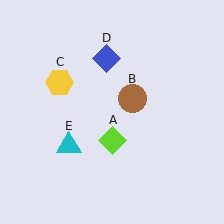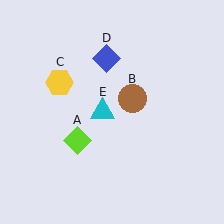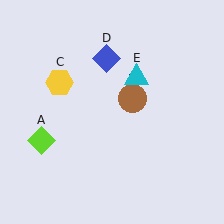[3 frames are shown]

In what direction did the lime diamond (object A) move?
The lime diamond (object A) moved left.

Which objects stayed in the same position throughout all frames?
Brown circle (object B) and yellow hexagon (object C) and blue diamond (object D) remained stationary.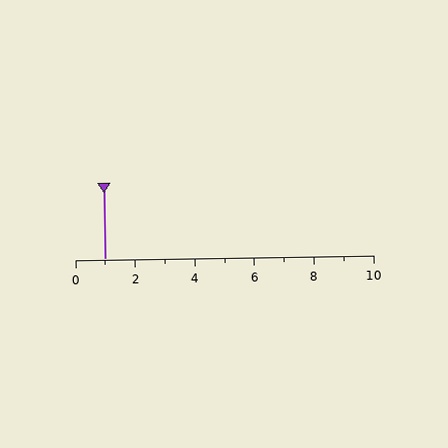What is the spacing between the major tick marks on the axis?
The major ticks are spaced 2 apart.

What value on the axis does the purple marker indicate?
The marker indicates approximately 1.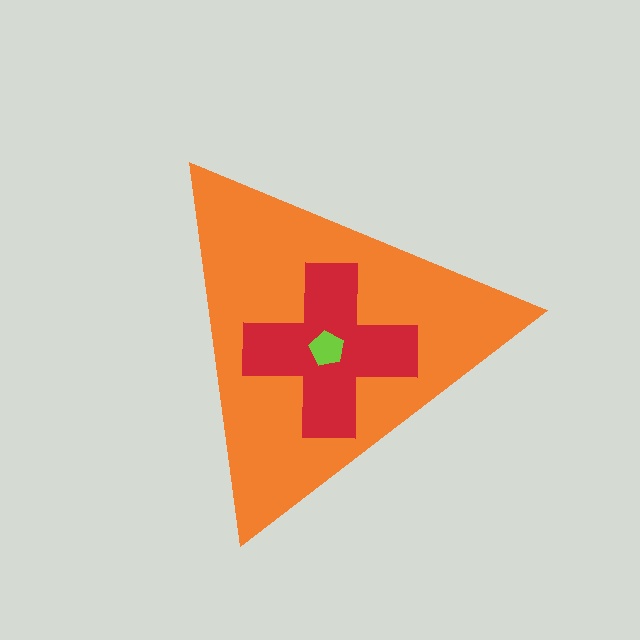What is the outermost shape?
The orange triangle.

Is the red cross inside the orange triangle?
Yes.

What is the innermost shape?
The lime pentagon.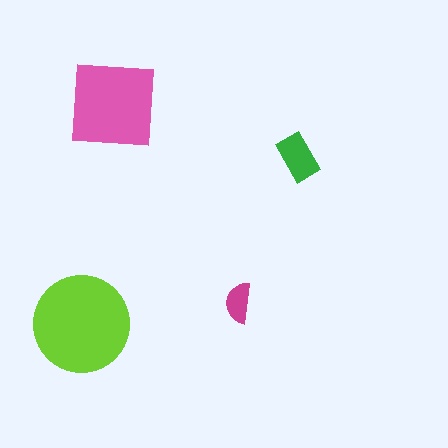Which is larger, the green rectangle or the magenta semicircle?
The green rectangle.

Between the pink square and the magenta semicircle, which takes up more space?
The pink square.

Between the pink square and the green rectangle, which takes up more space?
The pink square.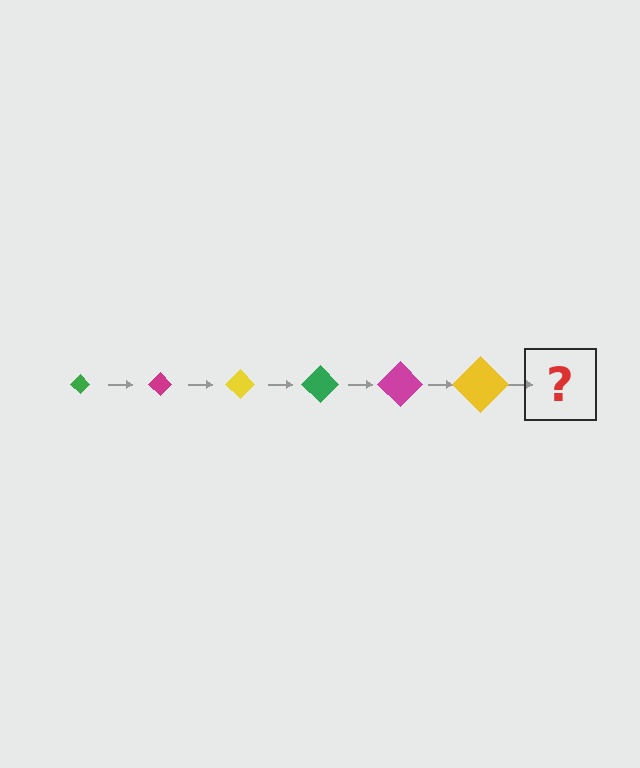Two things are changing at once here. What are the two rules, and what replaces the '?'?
The two rules are that the diamond grows larger each step and the color cycles through green, magenta, and yellow. The '?' should be a green diamond, larger than the previous one.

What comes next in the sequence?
The next element should be a green diamond, larger than the previous one.